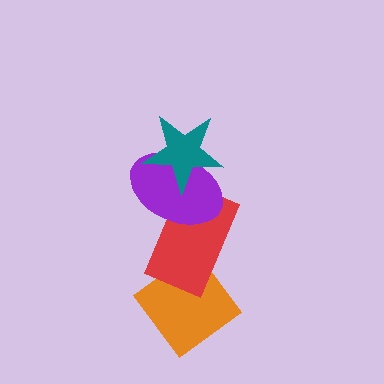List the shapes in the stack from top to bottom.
From top to bottom: the teal star, the purple ellipse, the red rectangle, the orange diamond.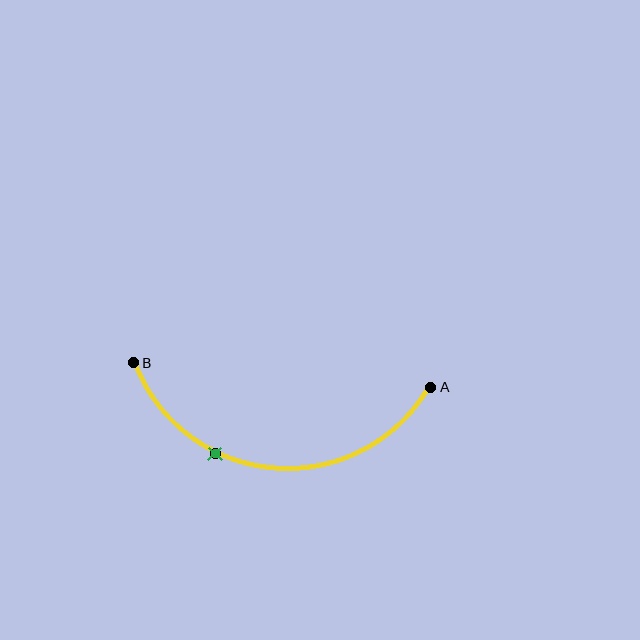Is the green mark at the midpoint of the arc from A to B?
No. The green mark lies on the arc but is closer to endpoint B. The arc midpoint would be at the point on the curve equidistant along the arc from both A and B.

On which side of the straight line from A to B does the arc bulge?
The arc bulges below the straight line connecting A and B.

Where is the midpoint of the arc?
The arc midpoint is the point on the curve farthest from the straight line joining A and B. It sits below that line.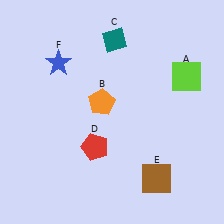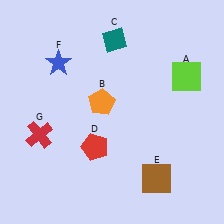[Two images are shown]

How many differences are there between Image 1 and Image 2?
There is 1 difference between the two images.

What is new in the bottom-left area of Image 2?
A red cross (G) was added in the bottom-left area of Image 2.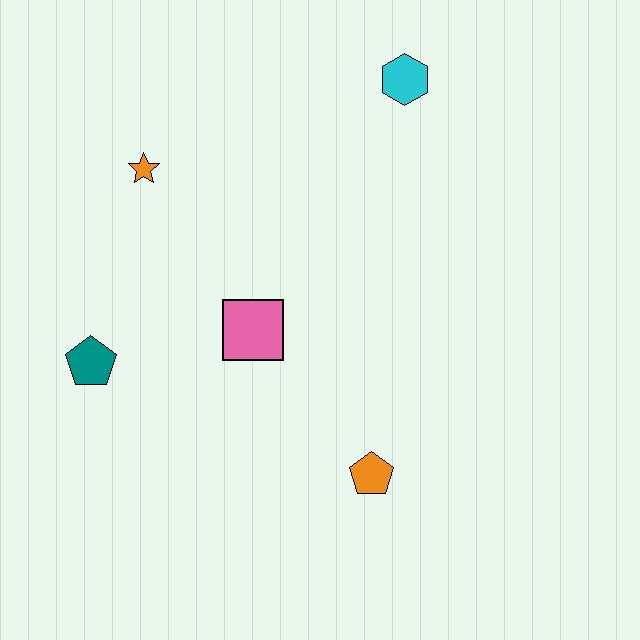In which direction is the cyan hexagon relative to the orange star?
The cyan hexagon is to the right of the orange star.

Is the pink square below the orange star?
Yes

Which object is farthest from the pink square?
The cyan hexagon is farthest from the pink square.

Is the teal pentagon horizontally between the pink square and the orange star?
No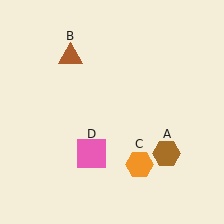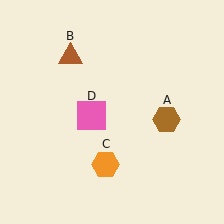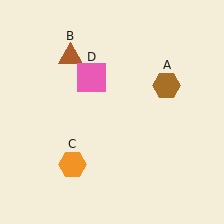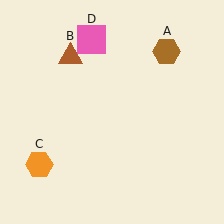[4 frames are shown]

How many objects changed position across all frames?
3 objects changed position: brown hexagon (object A), orange hexagon (object C), pink square (object D).